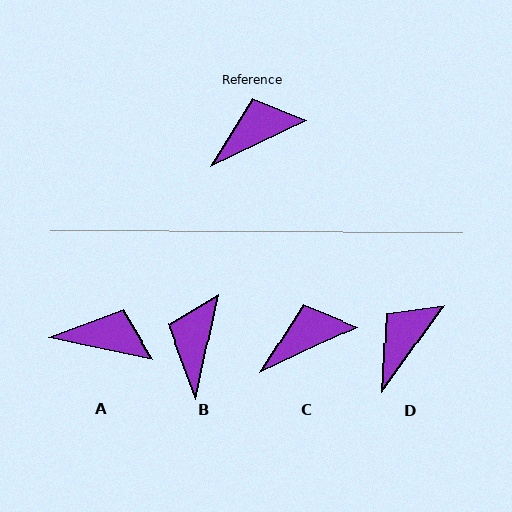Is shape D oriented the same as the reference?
No, it is off by about 29 degrees.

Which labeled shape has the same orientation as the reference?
C.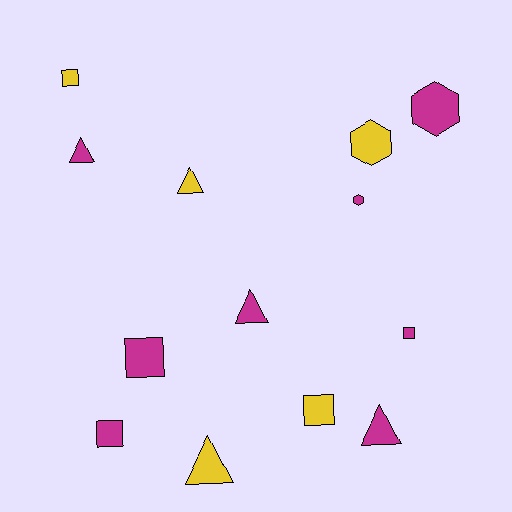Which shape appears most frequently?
Triangle, with 5 objects.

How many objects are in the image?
There are 13 objects.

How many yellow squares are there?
There are 2 yellow squares.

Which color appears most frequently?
Magenta, with 8 objects.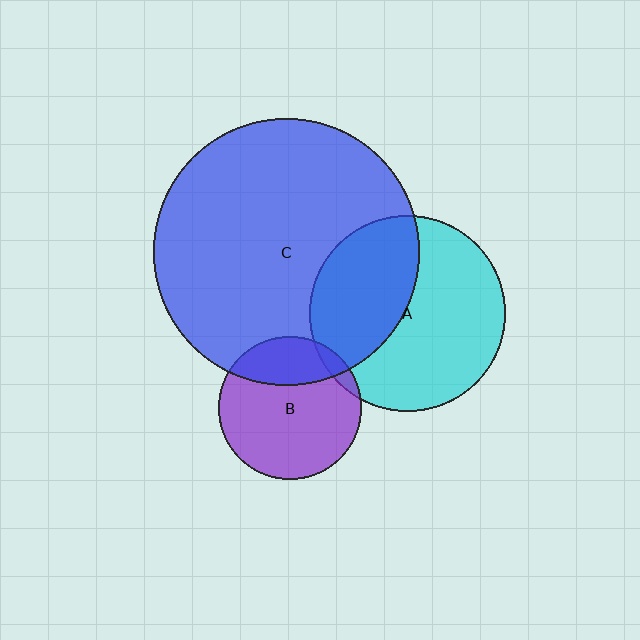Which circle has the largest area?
Circle C (blue).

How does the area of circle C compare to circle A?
Approximately 1.8 times.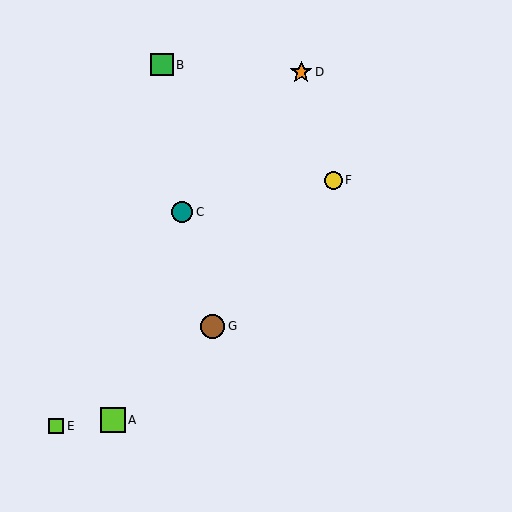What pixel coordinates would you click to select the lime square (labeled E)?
Click at (56, 426) to select the lime square E.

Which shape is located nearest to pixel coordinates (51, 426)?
The lime square (labeled E) at (56, 426) is nearest to that location.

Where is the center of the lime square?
The center of the lime square is at (113, 420).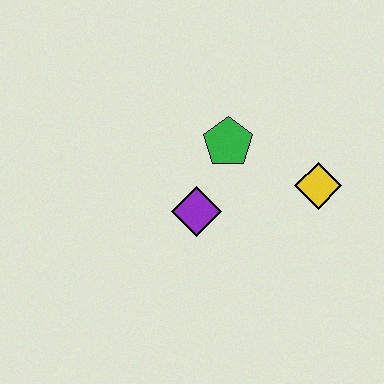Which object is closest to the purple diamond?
The green pentagon is closest to the purple diamond.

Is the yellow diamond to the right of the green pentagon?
Yes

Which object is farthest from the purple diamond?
The yellow diamond is farthest from the purple diamond.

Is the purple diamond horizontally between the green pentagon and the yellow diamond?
No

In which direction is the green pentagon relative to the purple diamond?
The green pentagon is above the purple diamond.